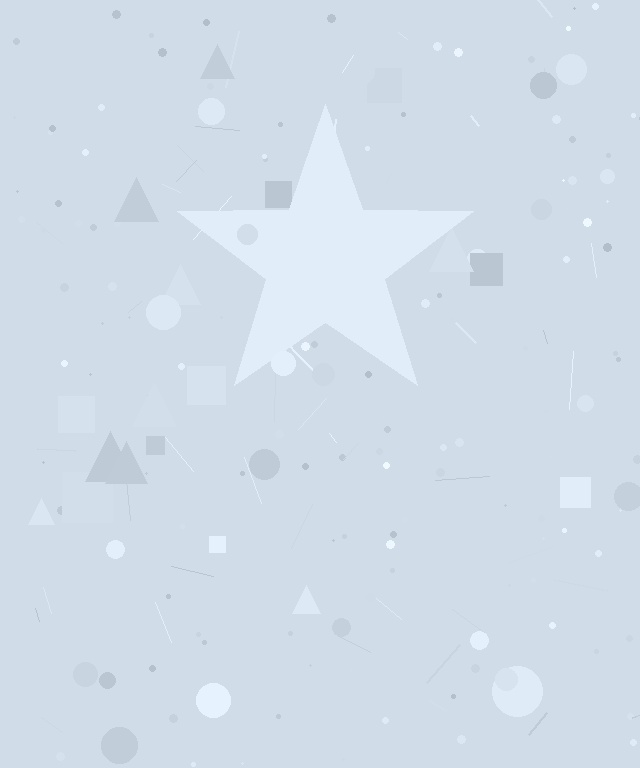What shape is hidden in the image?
A star is hidden in the image.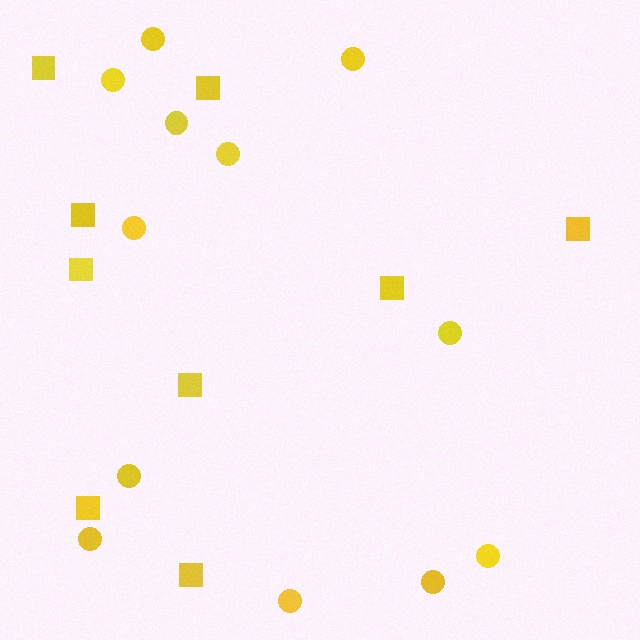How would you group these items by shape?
There are 2 groups: one group of circles (12) and one group of squares (9).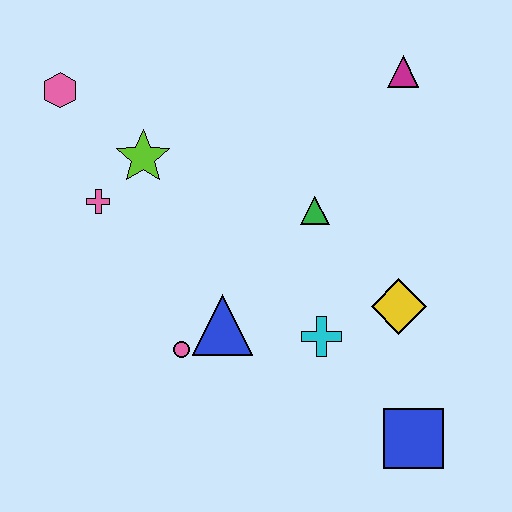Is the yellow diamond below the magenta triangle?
Yes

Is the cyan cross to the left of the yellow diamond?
Yes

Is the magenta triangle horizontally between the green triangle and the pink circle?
No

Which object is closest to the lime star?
The pink cross is closest to the lime star.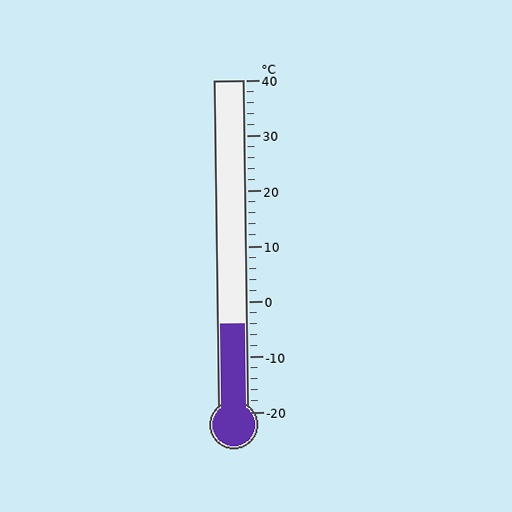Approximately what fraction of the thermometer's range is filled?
The thermometer is filled to approximately 25% of its range.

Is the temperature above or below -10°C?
The temperature is above -10°C.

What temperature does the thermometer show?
The thermometer shows approximately -4°C.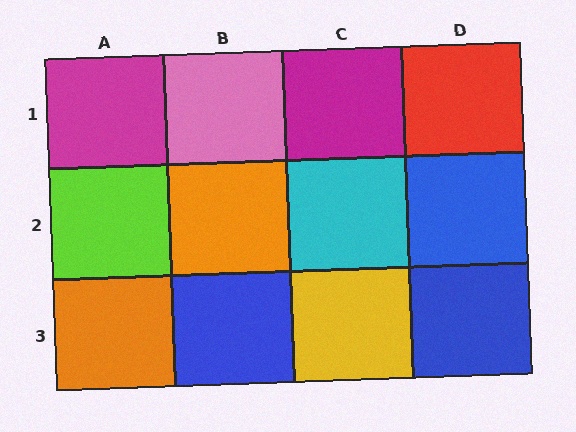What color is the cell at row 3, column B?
Blue.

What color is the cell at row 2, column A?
Lime.